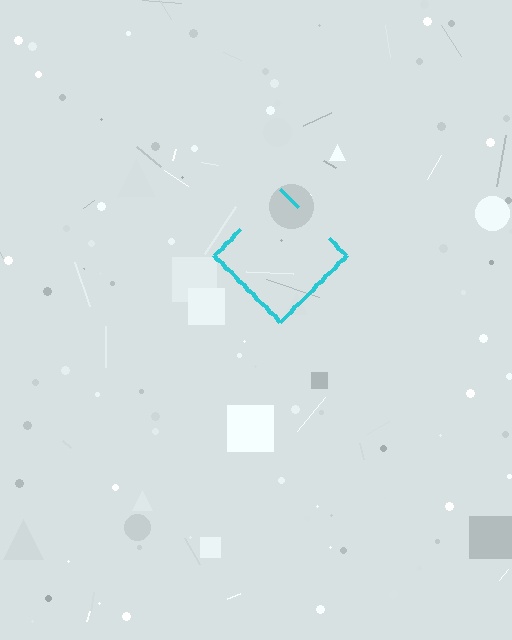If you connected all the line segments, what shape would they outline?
They would outline a diamond.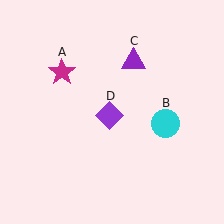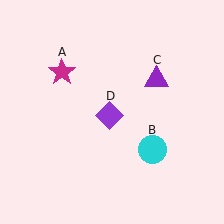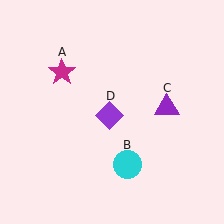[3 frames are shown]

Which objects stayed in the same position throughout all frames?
Magenta star (object A) and purple diamond (object D) remained stationary.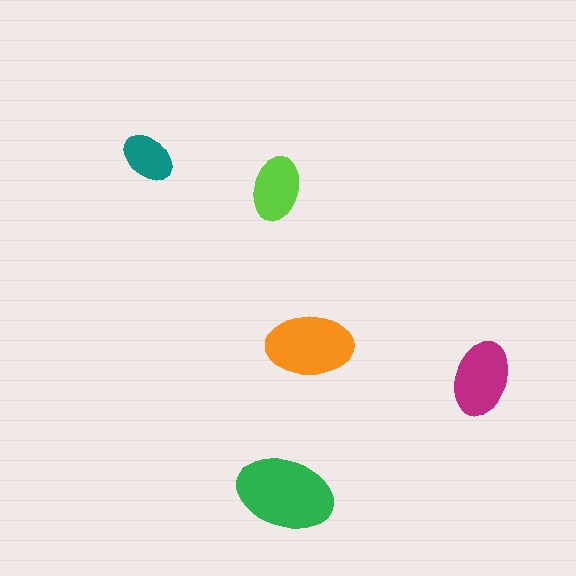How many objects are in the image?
There are 5 objects in the image.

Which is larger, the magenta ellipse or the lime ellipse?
The magenta one.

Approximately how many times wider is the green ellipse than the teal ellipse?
About 2 times wider.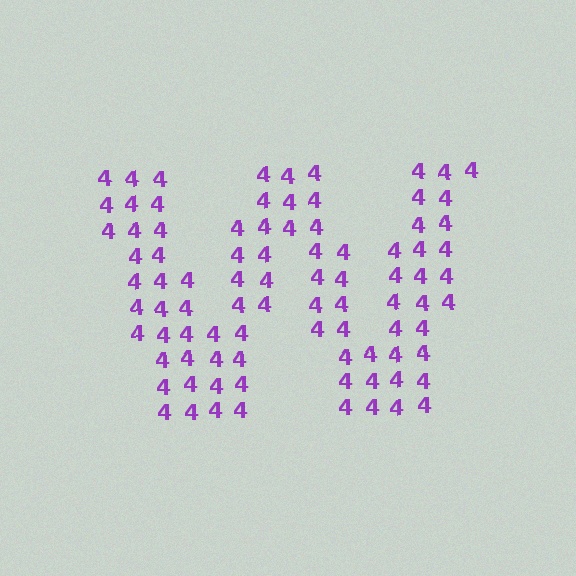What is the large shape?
The large shape is the letter W.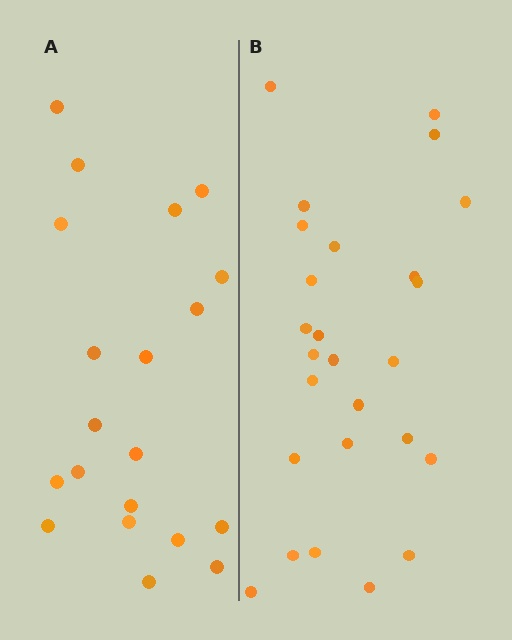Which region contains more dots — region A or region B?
Region B (the right region) has more dots.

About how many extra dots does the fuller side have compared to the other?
Region B has about 6 more dots than region A.